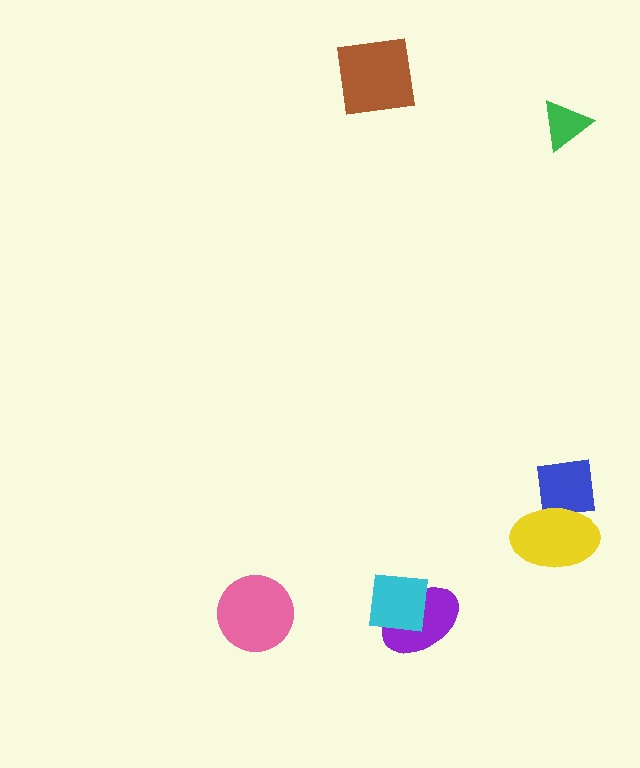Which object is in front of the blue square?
The yellow ellipse is in front of the blue square.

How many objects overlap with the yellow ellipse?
1 object overlaps with the yellow ellipse.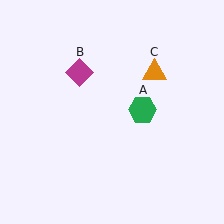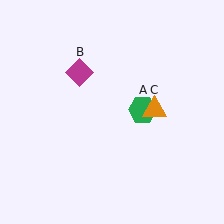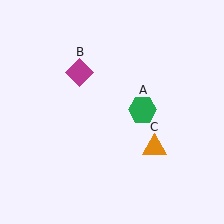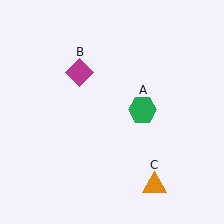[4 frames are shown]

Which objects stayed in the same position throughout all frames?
Green hexagon (object A) and magenta diamond (object B) remained stationary.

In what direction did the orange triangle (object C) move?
The orange triangle (object C) moved down.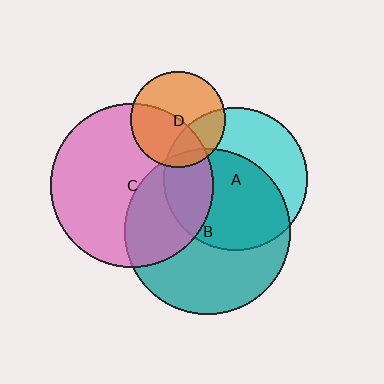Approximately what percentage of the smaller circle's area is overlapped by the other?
Approximately 25%.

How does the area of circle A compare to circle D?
Approximately 2.3 times.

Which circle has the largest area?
Circle B (teal).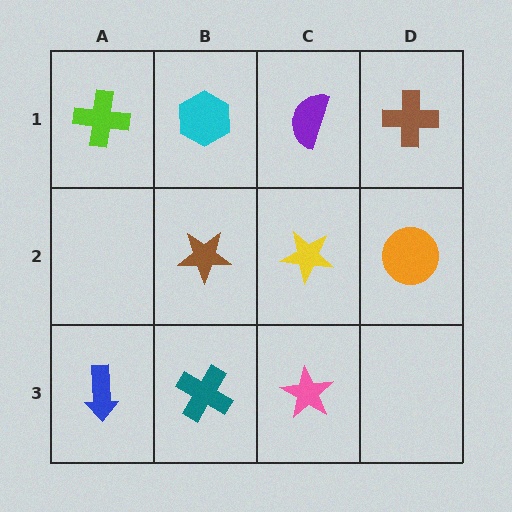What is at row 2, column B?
A brown star.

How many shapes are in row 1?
4 shapes.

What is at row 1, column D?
A brown cross.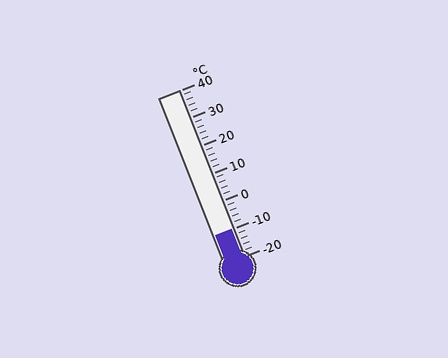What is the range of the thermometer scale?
The thermometer scale ranges from -20°C to 40°C.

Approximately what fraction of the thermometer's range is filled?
The thermometer is filled to approximately 15% of its range.